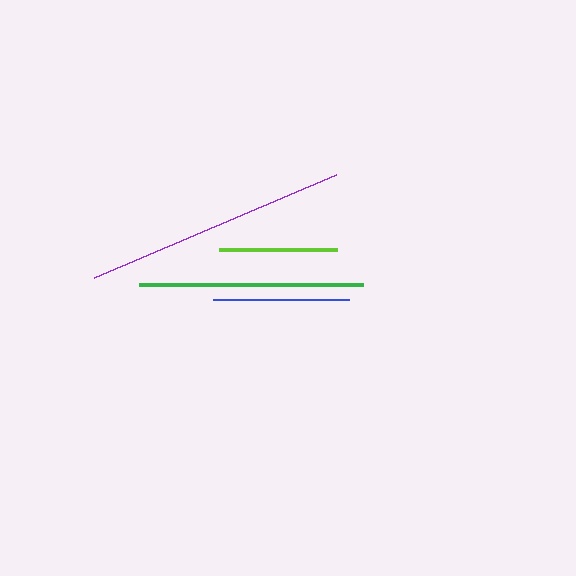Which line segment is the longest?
The purple line is the longest at approximately 263 pixels.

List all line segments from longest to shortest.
From longest to shortest: purple, green, blue, lime.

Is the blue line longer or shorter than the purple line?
The purple line is longer than the blue line.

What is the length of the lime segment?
The lime segment is approximately 118 pixels long.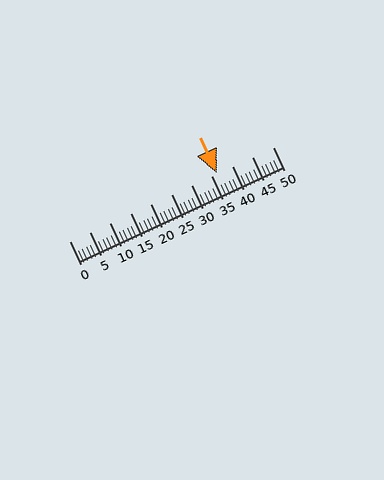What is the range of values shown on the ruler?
The ruler shows values from 0 to 50.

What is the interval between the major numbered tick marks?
The major tick marks are spaced 5 units apart.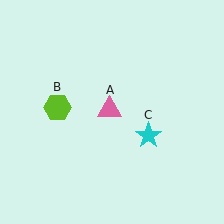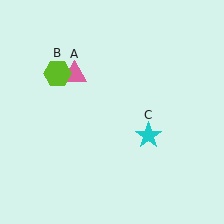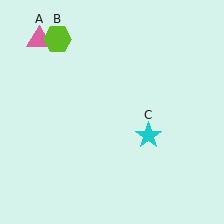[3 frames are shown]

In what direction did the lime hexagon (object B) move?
The lime hexagon (object B) moved up.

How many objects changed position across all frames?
2 objects changed position: pink triangle (object A), lime hexagon (object B).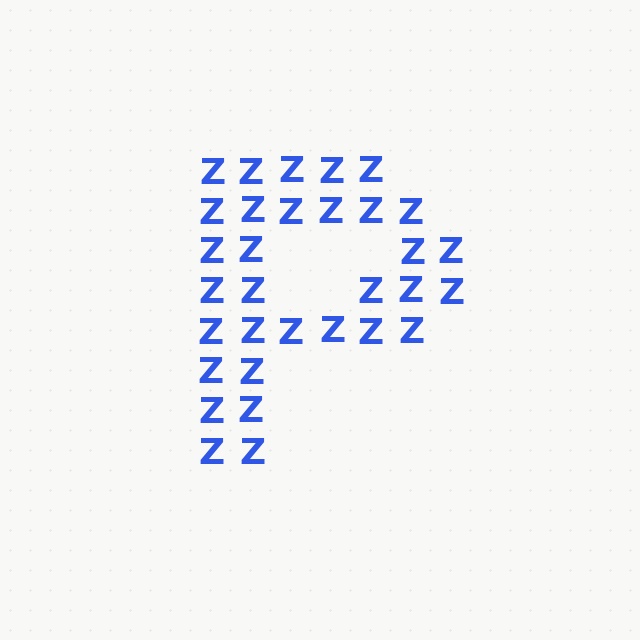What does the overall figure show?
The overall figure shows the letter P.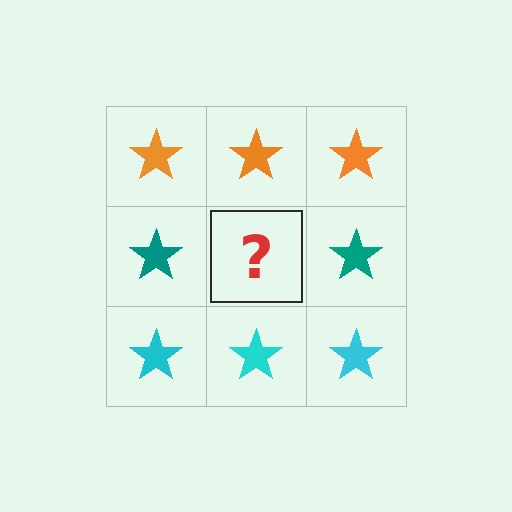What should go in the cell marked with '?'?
The missing cell should contain a teal star.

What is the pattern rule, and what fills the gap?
The rule is that each row has a consistent color. The gap should be filled with a teal star.